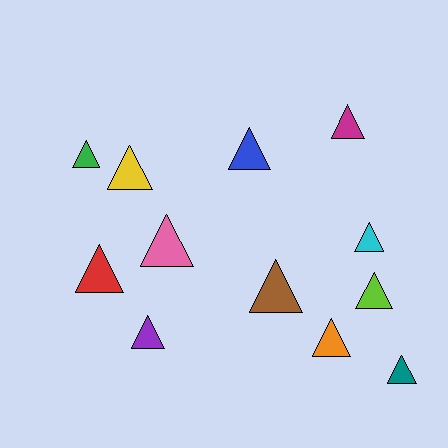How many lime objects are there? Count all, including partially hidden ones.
There is 1 lime object.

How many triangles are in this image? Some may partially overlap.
There are 12 triangles.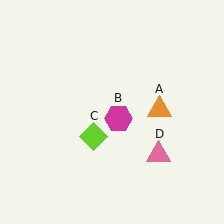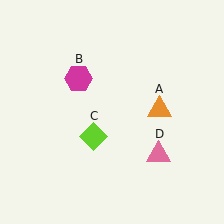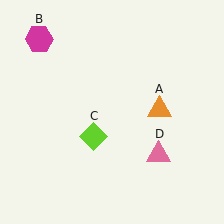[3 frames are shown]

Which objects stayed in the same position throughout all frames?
Orange triangle (object A) and lime diamond (object C) and pink triangle (object D) remained stationary.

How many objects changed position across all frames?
1 object changed position: magenta hexagon (object B).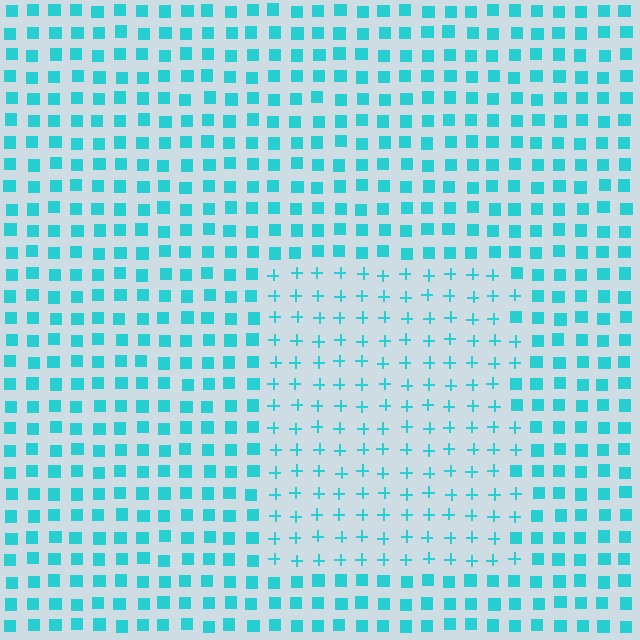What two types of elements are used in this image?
The image uses plus signs inside the rectangle region and squares outside it.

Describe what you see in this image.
The image is filled with small cyan elements arranged in a uniform grid. A rectangle-shaped region contains plus signs, while the surrounding area contains squares. The boundary is defined purely by the change in element shape.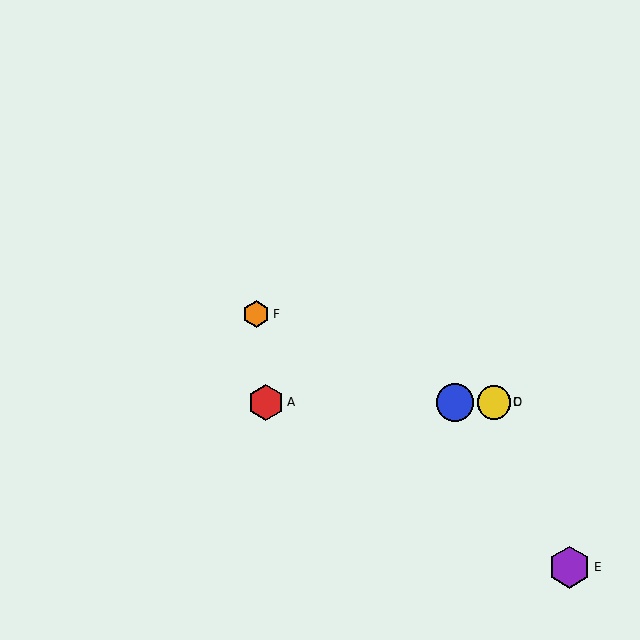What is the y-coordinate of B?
Object B is at y≈402.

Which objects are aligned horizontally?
Objects A, B, C, D are aligned horizontally.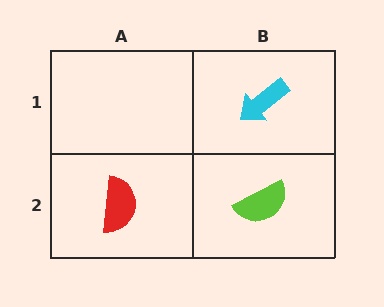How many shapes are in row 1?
1 shape.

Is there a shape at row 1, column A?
No, that cell is empty.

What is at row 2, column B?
A lime semicircle.